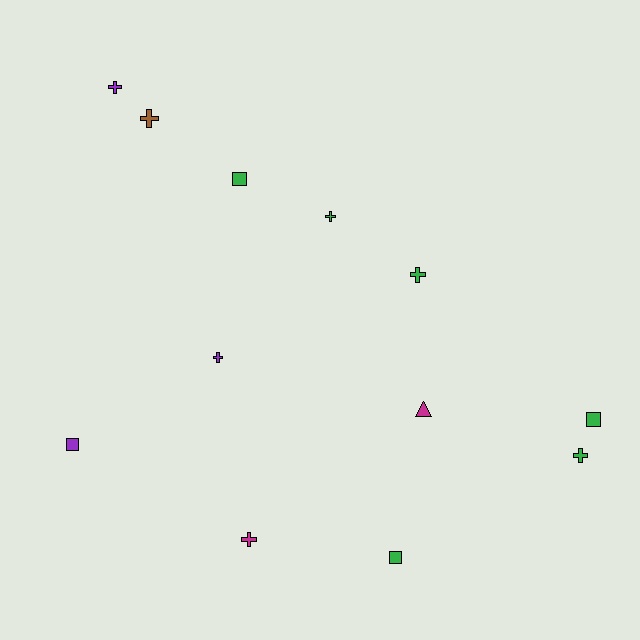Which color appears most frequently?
Green, with 6 objects.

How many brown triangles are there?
There are no brown triangles.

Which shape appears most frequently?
Cross, with 7 objects.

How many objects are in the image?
There are 12 objects.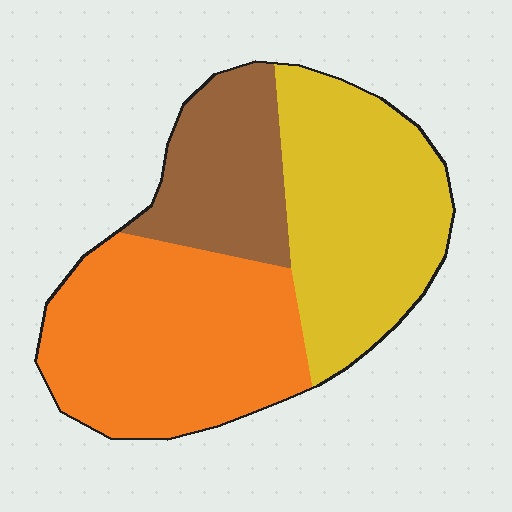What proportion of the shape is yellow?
Yellow takes up about three eighths (3/8) of the shape.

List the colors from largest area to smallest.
From largest to smallest: orange, yellow, brown.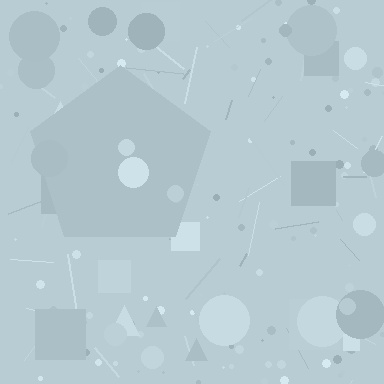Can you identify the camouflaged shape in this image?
The camouflaged shape is a pentagon.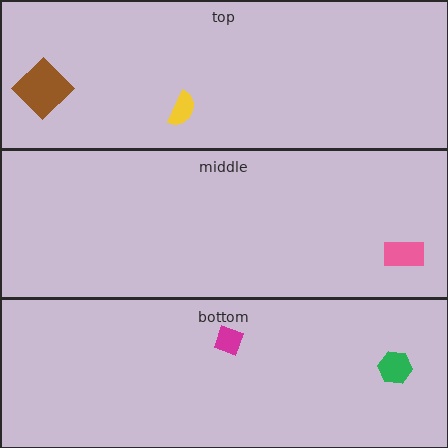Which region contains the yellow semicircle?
The top region.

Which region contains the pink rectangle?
The middle region.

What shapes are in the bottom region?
The magenta diamond, the green hexagon.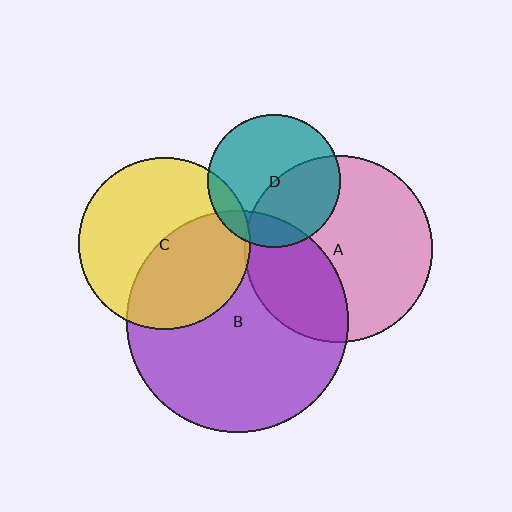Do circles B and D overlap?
Yes.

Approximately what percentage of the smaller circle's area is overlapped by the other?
Approximately 15%.